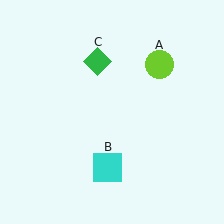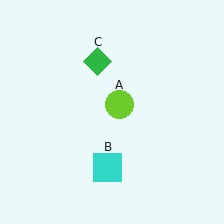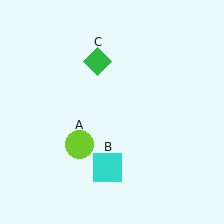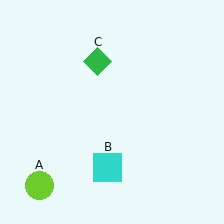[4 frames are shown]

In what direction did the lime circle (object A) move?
The lime circle (object A) moved down and to the left.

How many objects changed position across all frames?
1 object changed position: lime circle (object A).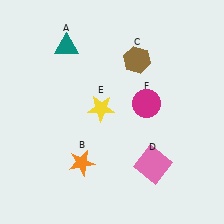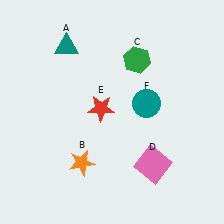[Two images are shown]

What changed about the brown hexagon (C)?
In Image 1, C is brown. In Image 2, it changed to green.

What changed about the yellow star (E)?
In Image 1, E is yellow. In Image 2, it changed to red.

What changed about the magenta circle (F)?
In Image 1, F is magenta. In Image 2, it changed to teal.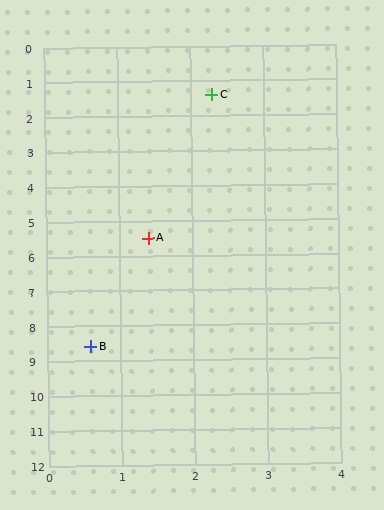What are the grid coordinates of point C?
Point C is at approximately (2.3, 1.4).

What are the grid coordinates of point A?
Point A is at approximately (1.4, 5.5).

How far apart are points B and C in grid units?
Points B and C are about 7.4 grid units apart.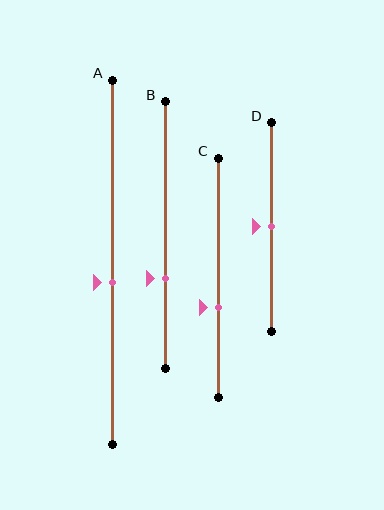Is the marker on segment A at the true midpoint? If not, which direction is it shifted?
No, the marker on segment A is shifted downward by about 5% of the segment length.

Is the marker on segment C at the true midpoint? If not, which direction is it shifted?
No, the marker on segment C is shifted downward by about 12% of the segment length.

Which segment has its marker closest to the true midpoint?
Segment D has its marker closest to the true midpoint.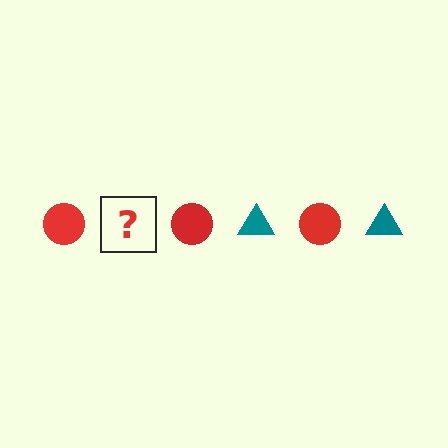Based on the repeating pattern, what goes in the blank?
The blank should be a teal triangle.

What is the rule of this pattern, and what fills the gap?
The rule is that the pattern alternates between red circle and teal triangle. The gap should be filled with a teal triangle.